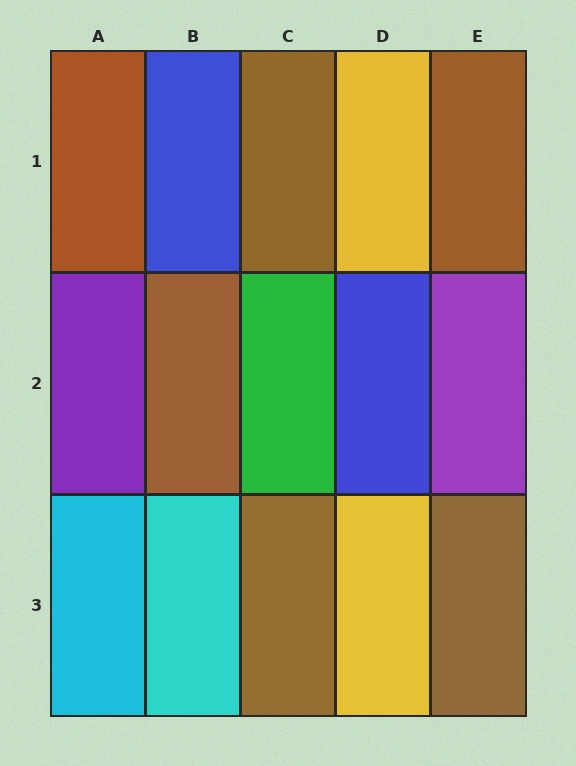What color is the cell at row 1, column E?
Brown.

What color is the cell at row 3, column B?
Cyan.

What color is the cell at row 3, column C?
Brown.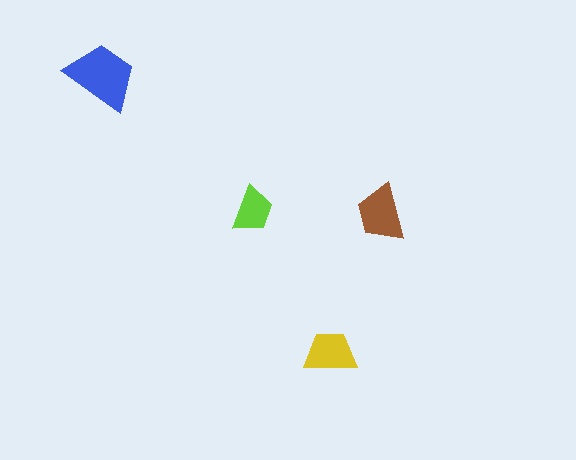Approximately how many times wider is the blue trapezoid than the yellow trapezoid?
About 1.5 times wider.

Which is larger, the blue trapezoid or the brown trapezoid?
The blue one.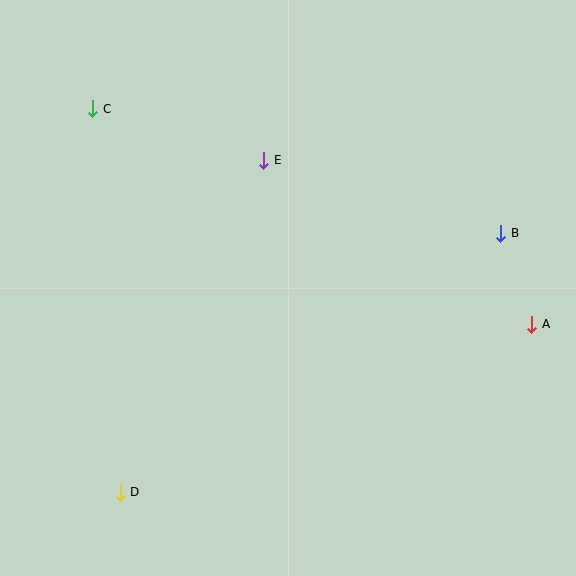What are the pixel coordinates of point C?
Point C is at (93, 109).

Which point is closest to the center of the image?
Point E at (264, 160) is closest to the center.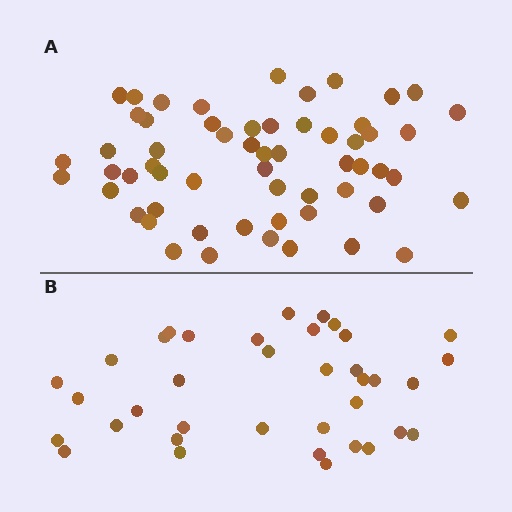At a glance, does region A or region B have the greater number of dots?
Region A (the top region) has more dots.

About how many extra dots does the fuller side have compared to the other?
Region A has approximately 20 more dots than region B.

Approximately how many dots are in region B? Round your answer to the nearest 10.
About 40 dots. (The exact count is 37, which rounds to 40.)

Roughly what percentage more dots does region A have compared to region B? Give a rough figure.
About 55% more.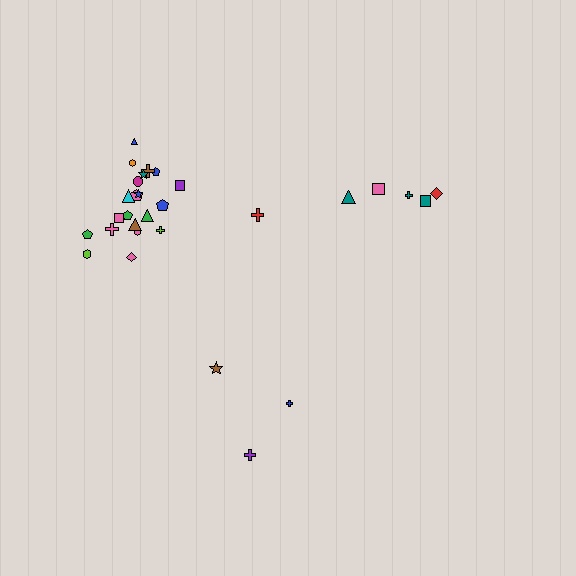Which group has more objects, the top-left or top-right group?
The top-left group.